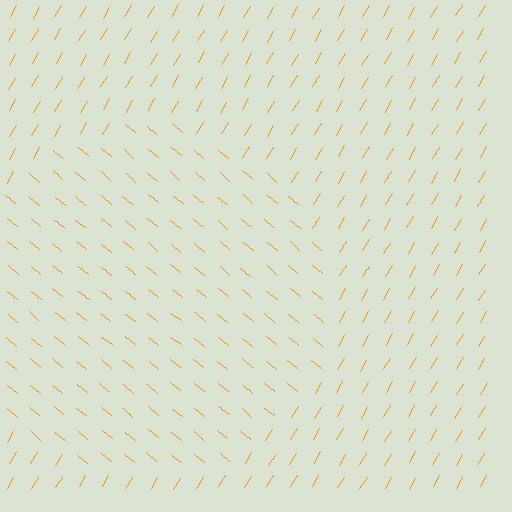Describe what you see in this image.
The image is filled with small orange line segments. A circle region in the image has lines oriented differently from the surrounding lines, creating a visible texture boundary.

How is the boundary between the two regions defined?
The boundary is defined purely by a change in line orientation (approximately 81 degrees difference). All lines are the same color and thickness.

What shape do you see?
I see a circle.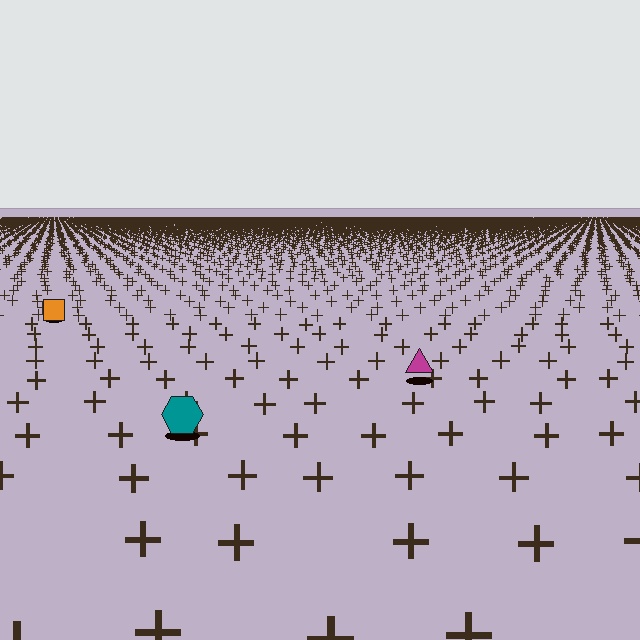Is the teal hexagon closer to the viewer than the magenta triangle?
Yes. The teal hexagon is closer — you can tell from the texture gradient: the ground texture is coarser near it.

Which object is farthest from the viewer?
The orange square is farthest from the viewer. It appears smaller and the ground texture around it is denser.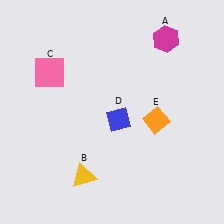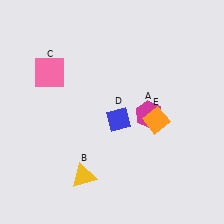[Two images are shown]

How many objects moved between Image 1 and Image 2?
1 object moved between the two images.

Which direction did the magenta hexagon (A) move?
The magenta hexagon (A) moved down.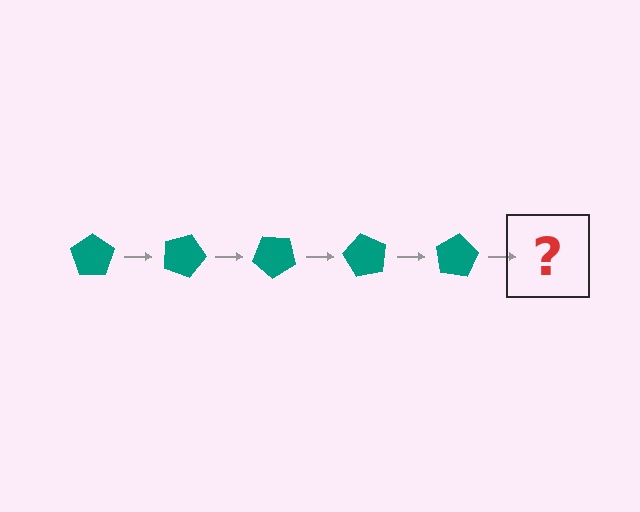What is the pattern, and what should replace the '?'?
The pattern is that the pentagon rotates 20 degrees each step. The '?' should be a teal pentagon rotated 100 degrees.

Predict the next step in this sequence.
The next step is a teal pentagon rotated 100 degrees.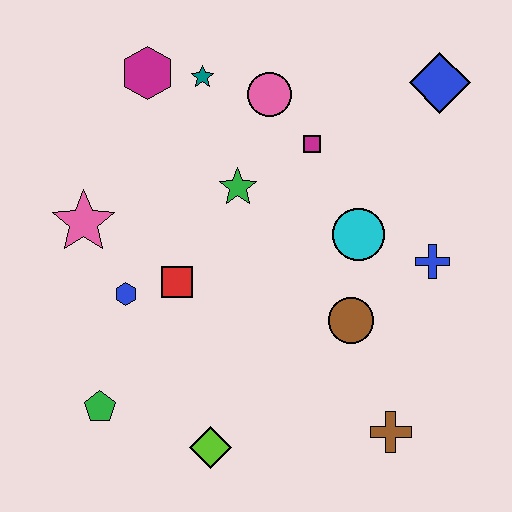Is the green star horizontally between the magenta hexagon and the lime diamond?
No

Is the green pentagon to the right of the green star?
No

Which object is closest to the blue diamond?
The magenta square is closest to the blue diamond.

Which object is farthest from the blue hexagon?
The blue diamond is farthest from the blue hexagon.